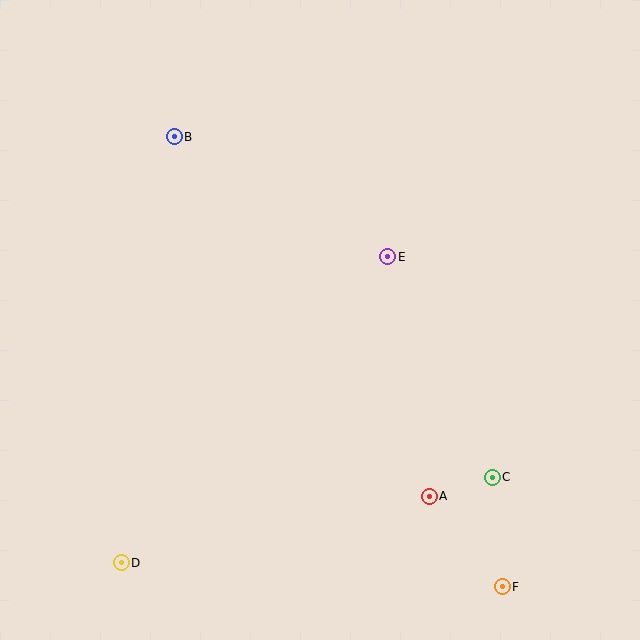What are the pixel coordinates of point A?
Point A is at (429, 496).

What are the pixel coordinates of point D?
Point D is at (121, 563).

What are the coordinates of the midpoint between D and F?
The midpoint between D and F is at (312, 575).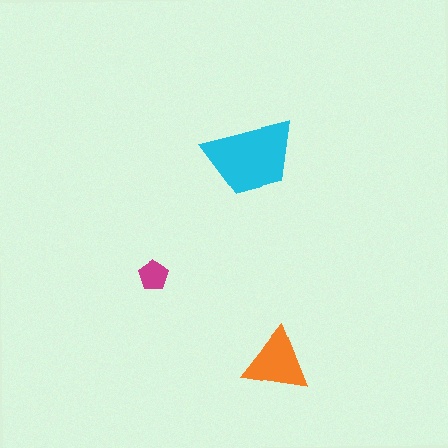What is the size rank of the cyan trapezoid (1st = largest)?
1st.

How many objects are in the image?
There are 3 objects in the image.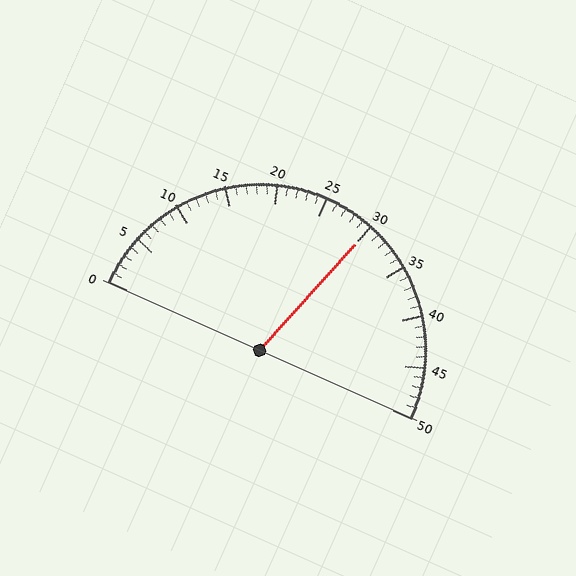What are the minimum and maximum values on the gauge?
The gauge ranges from 0 to 50.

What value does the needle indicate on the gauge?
The needle indicates approximately 30.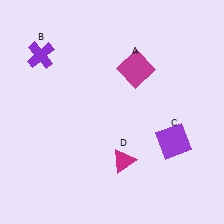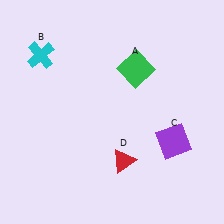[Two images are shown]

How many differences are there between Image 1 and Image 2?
There are 3 differences between the two images.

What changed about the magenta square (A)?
In Image 1, A is magenta. In Image 2, it changed to green.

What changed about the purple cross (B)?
In Image 1, B is purple. In Image 2, it changed to cyan.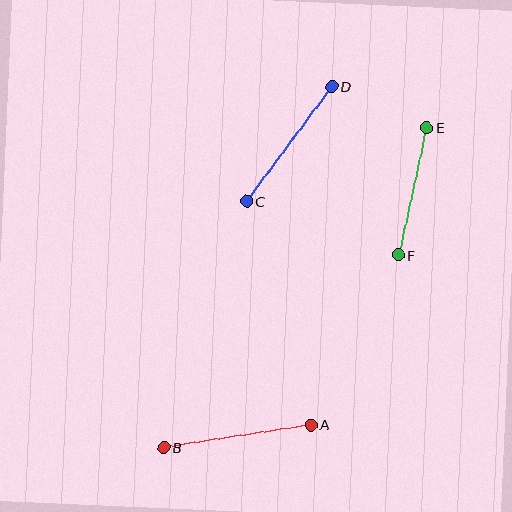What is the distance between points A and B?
The distance is approximately 149 pixels.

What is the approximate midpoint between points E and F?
The midpoint is at approximately (412, 191) pixels.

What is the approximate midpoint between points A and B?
The midpoint is at approximately (237, 436) pixels.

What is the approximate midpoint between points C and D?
The midpoint is at approximately (289, 144) pixels.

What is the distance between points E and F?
The distance is approximately 130 pixels.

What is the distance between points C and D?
The distance is approximately 143 pixels.